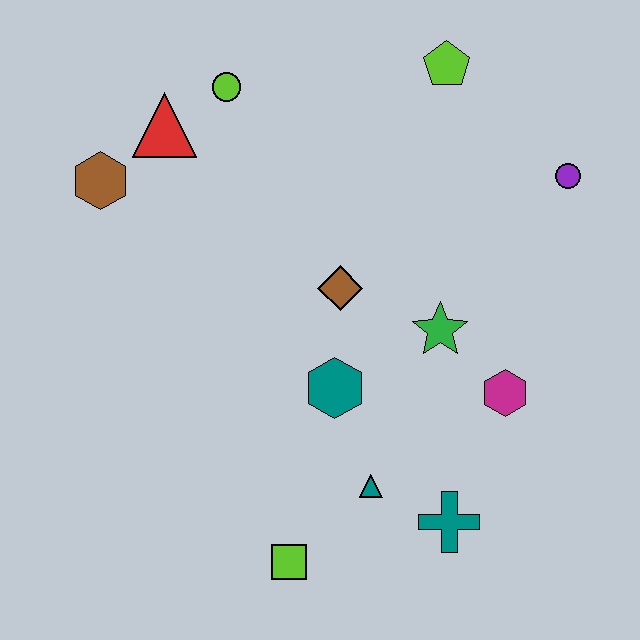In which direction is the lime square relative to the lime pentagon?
The lime square is below the lime pentagon.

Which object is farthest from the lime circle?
The teal cross is farthest from the lime circle.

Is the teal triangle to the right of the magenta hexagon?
No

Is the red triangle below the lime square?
No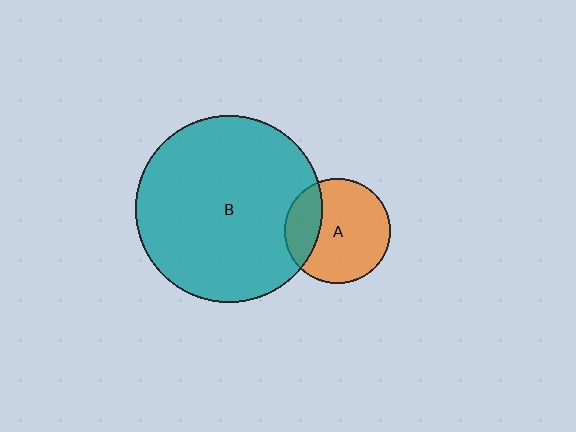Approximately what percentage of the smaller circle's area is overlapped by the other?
Approximately 25%.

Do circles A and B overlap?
Yes.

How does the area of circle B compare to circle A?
Approximately 3.1 times.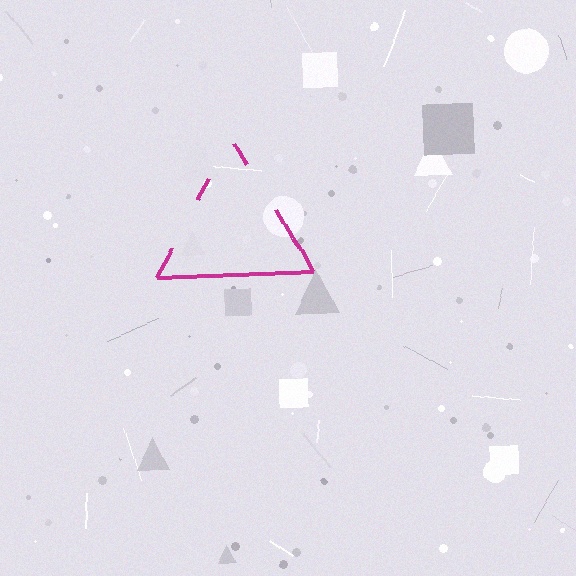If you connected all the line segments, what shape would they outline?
They would outline a triangle.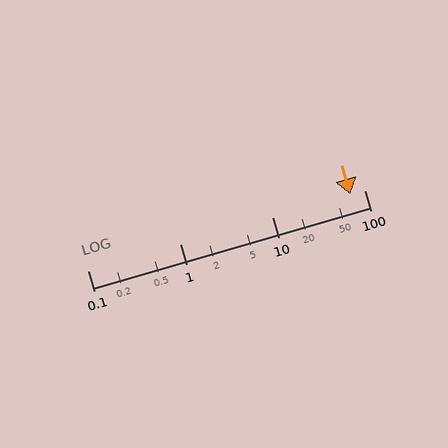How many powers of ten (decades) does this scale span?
The scale spans 3 decades, from 0.1 to 100.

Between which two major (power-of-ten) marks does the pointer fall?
The pointer is between 10 and 100.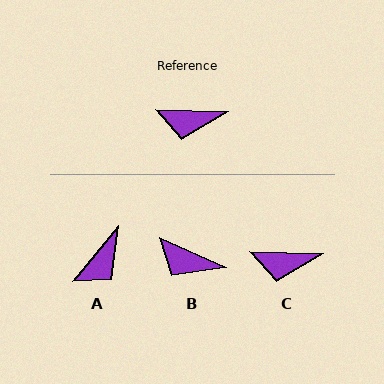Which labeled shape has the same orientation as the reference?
C.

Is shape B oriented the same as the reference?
No, it is off by about 23 degrees.